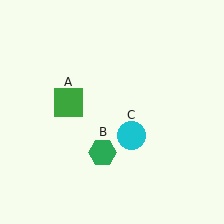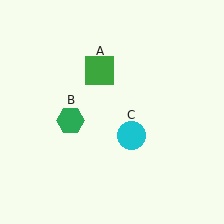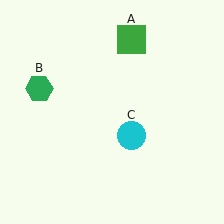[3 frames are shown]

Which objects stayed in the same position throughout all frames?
Cyan circle (object C) remained stationary.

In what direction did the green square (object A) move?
The green square (object A) moved up and to the right.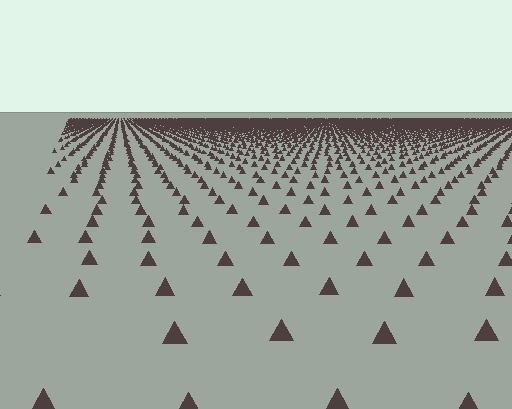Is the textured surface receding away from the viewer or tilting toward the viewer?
The surface is receding away from the viewer. Texture elements get smaller and denser toward the top.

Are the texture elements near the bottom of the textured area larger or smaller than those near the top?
Larger. Near the bottom, elements are closer to the viewer and appear at a bigger on-screen size.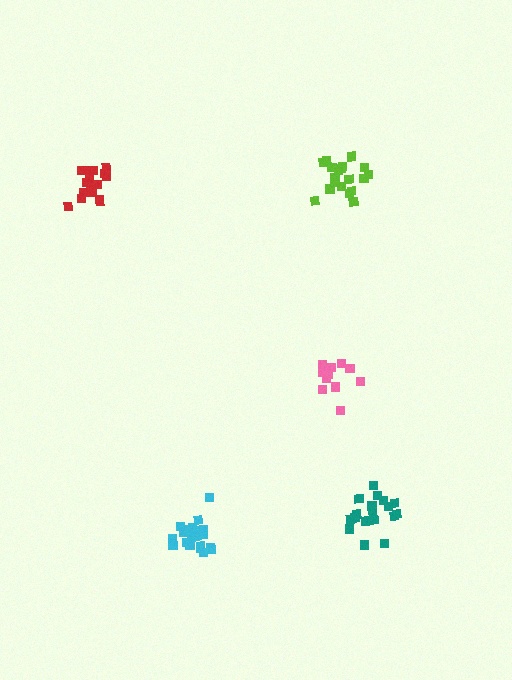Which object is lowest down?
The cyan cluster is bottommost.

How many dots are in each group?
Group 1: 17 dots, Group 2: 21 dots, Group 3: 20 dots, Group 4: 15 dots, Group 5: 19 dots (92 total).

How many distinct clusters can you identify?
There are 5 distinct clusters.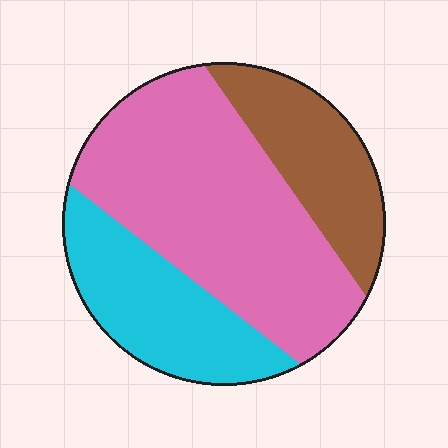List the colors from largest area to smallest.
From largest to smallest: pink, cyan, brown.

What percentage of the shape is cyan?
Cyan takes up about one quarter (1/4) of the shape.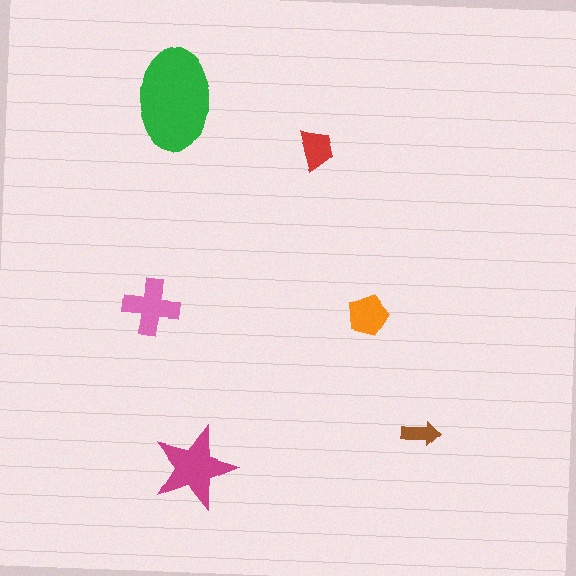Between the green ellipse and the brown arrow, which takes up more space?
The green ellipse.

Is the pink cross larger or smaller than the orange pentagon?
Larger.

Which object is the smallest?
The brown arrow.